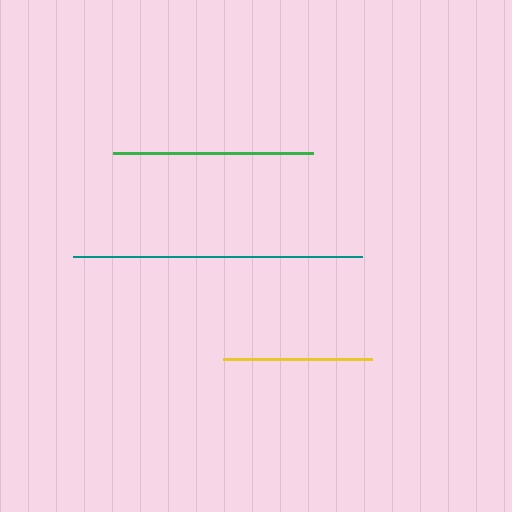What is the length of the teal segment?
The teal segment is approximately 290 pixels long.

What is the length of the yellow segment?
The yellow segment is approximately 149 pixels long.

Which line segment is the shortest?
The yellow line is the shortest at approximately 149 pixels.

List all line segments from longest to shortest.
From longest to shortest: teal, green, yellow.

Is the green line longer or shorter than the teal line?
The teal line is longer than the green line.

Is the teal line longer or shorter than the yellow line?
The teal line is longer than the yellow line.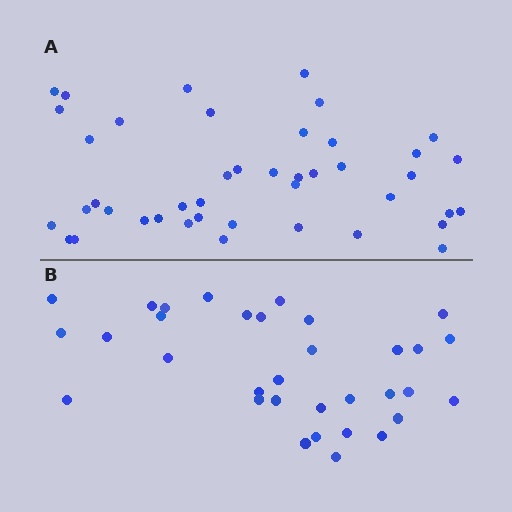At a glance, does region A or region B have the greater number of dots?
Region A (the top region) has more dots.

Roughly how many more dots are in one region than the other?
Region A has roughly 10 or so more dots than region B.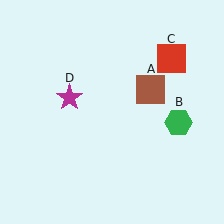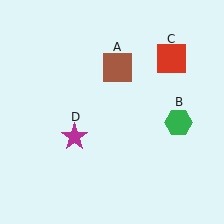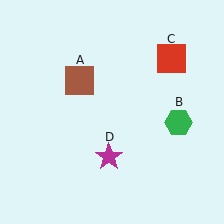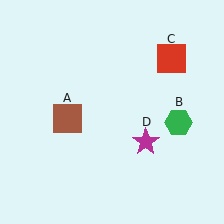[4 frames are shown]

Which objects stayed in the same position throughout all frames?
Green hexagon (object B) and red square (object C) remained stationary.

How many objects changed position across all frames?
2 objects changed position: brown square (object A), magenta star (object D).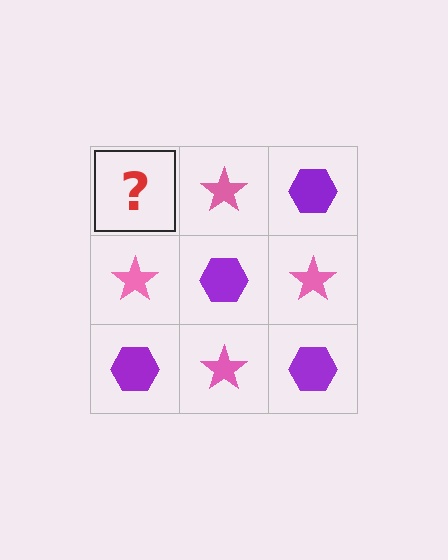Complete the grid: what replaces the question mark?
The question mark should be replaced with a purple hexagon.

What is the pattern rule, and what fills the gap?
The rule is that it alternates purple hexagon and pink star in a checkerboard pattern. The gap should be filled with a purple hexagon.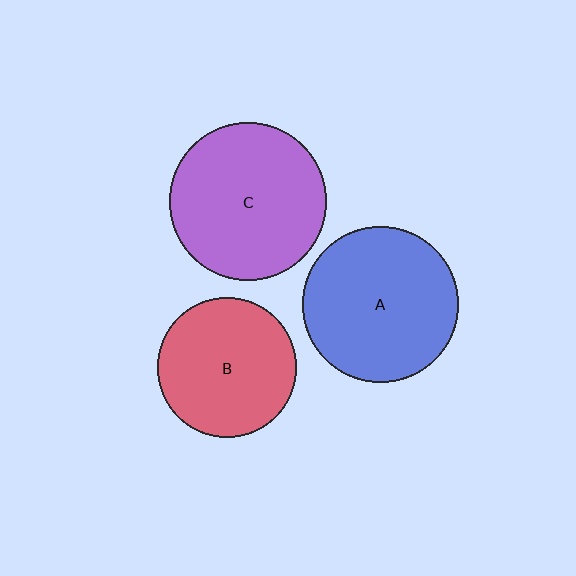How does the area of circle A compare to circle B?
Approximately 1.2 times.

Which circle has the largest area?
Circle C (purple).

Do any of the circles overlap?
No, none of the circles overlap.